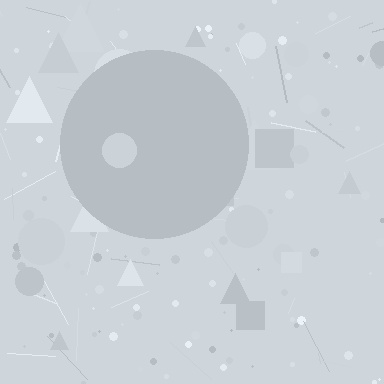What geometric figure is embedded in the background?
A circle is embedded in the background.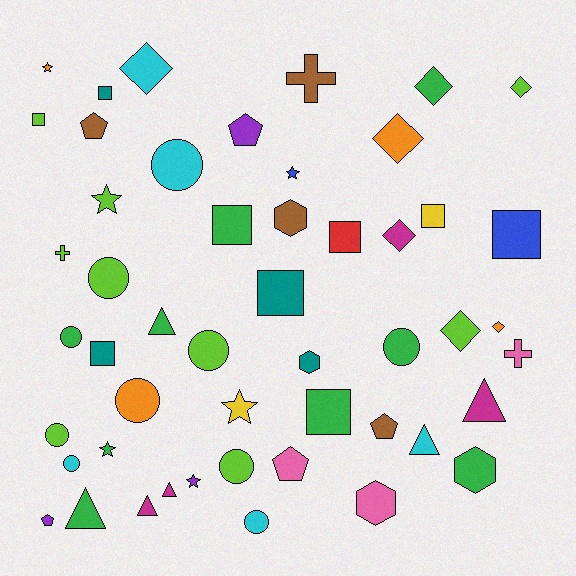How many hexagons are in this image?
There are 4 hexagons.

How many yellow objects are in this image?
There are 2 yellow objects.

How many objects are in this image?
There are 50 objects.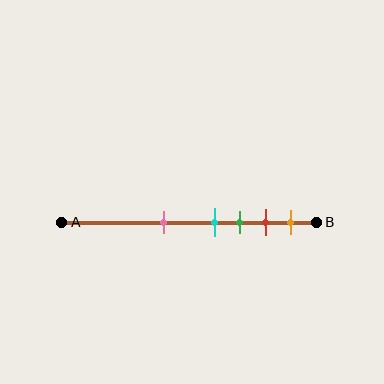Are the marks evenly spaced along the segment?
No, the marks are not evenly spaced.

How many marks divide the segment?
There are 5 marks dividing the segment.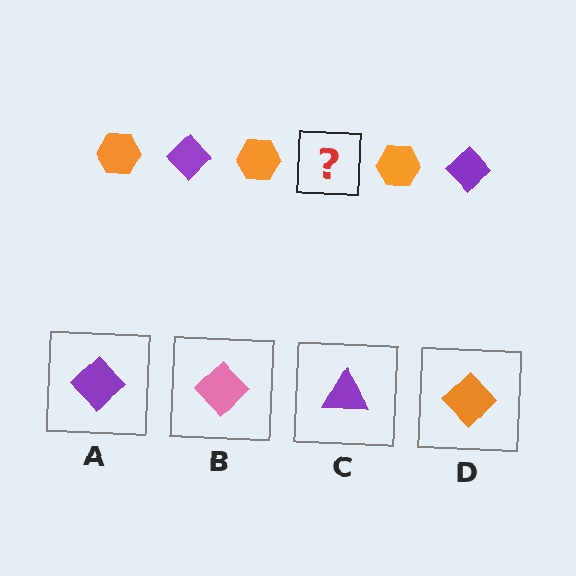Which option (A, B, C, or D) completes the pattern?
A.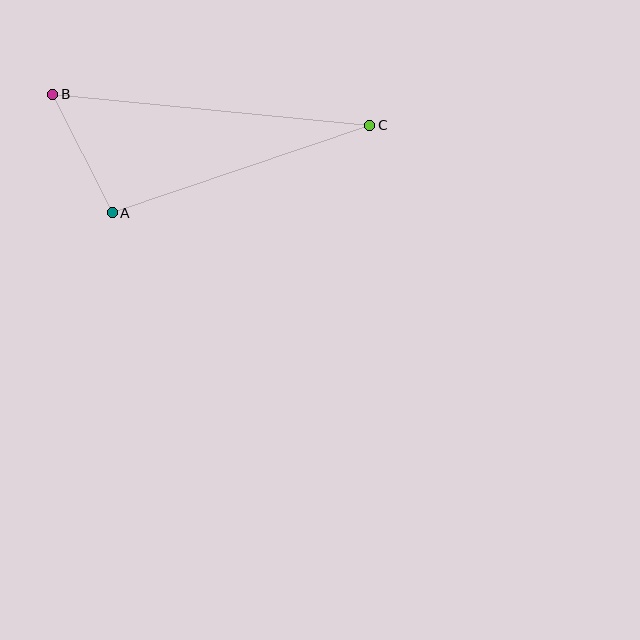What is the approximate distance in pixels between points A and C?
The distance between A and C is approximately 272 pixels.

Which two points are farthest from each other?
Points B and C are farthest from each other.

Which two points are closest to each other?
Points A and B are closest to each other.